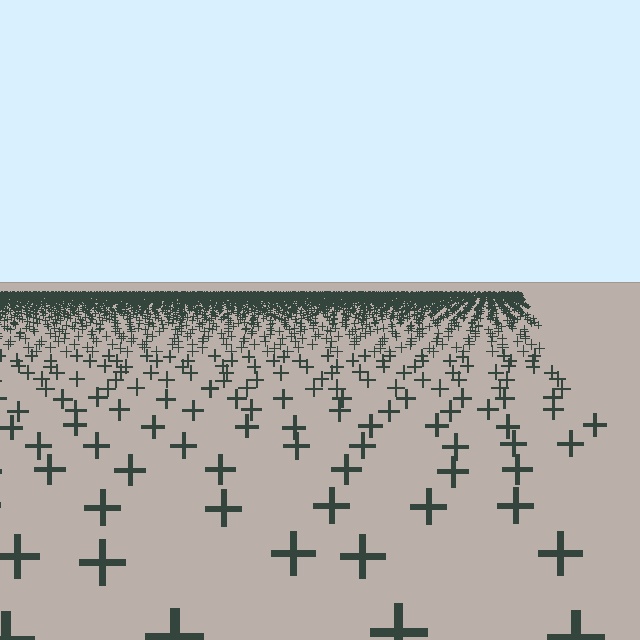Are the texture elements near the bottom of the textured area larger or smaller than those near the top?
Larger. Near the bottom, elements are closer to the viewer and appear at a bigger on-screen size.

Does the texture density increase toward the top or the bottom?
Density increases toward the top.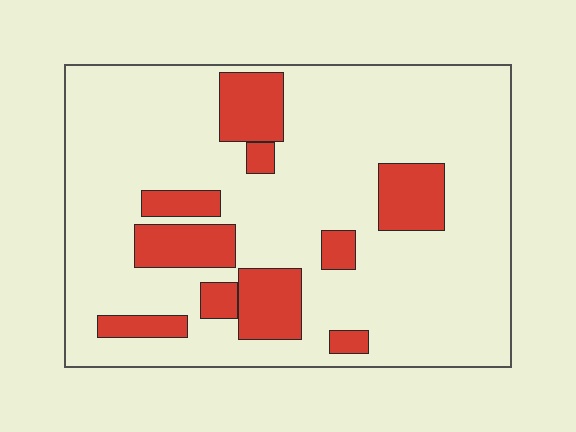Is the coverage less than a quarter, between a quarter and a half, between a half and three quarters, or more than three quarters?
Less than a quarter.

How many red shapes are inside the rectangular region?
10.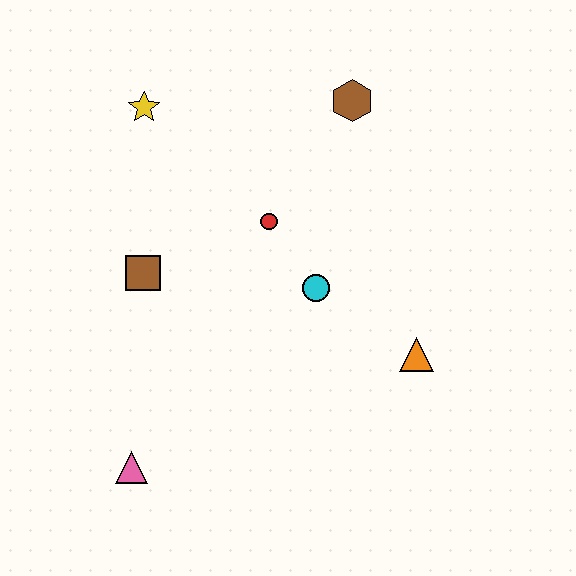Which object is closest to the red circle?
The cyan circle is closest to the red circle.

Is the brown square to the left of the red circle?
Yes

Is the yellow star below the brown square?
No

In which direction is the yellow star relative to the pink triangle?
The yellow star is above the pink triangle.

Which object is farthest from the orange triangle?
The yellow star is farthest from the orange triangle.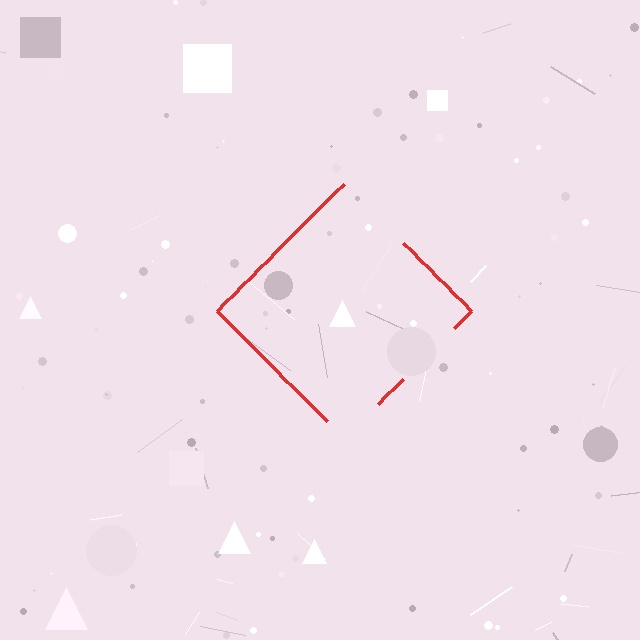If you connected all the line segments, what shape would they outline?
They would outline a diamond.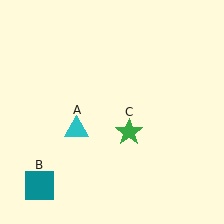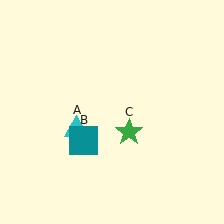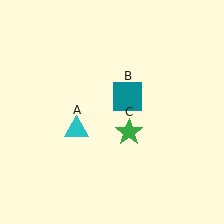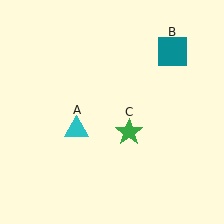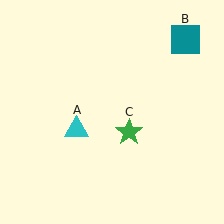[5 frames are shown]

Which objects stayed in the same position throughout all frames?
Cyan triangle (object A) and green star (object C) remained stationary.